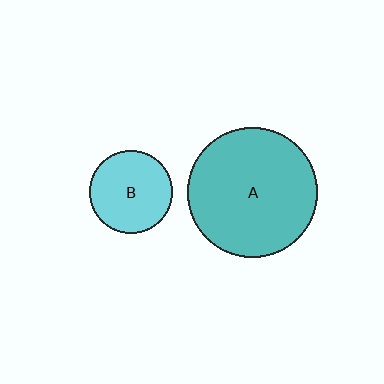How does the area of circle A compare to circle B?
Approximately 2.4 times.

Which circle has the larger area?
Circle A (teal).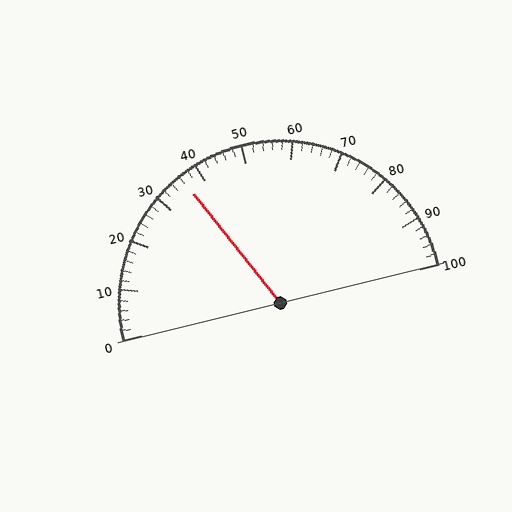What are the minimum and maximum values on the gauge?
The gauge ranges from 0 to 100.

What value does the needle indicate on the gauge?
The needle indicates approximately 36.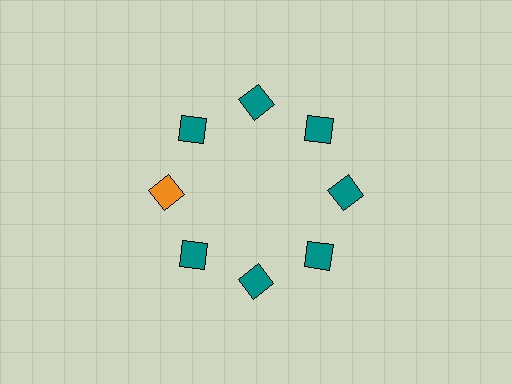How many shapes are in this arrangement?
There are 8 shapes arranged in a ring pattern.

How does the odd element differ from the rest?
It has a different color: orange instead of teal.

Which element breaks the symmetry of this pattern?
The orange diamond at roughly the 9 o'clock position breaks the symmetry. All other shapes are teal diamonds.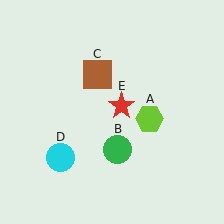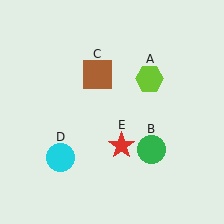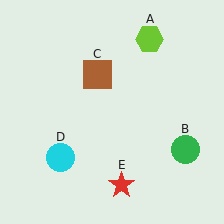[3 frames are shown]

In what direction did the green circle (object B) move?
The green circle (object B) moved right.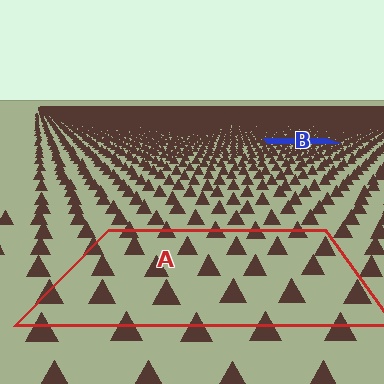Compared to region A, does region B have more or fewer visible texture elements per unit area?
Region B has more texture elements per unit area — they are packed more densely because it is farther away.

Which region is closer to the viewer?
Region A is closer. The texture elements there are larger and more spread out.